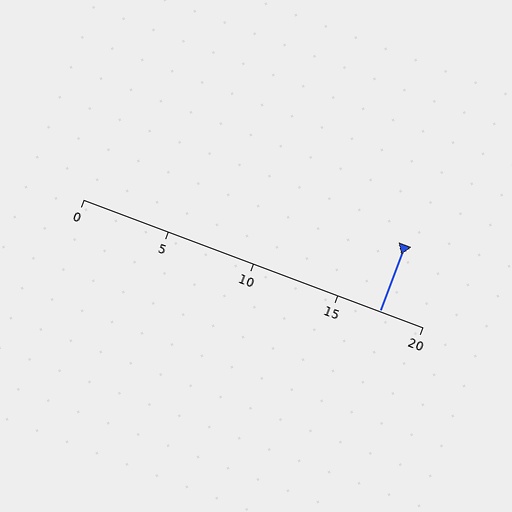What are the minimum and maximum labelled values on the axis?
The axis runs from 0 to 20.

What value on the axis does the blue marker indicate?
The marker indicates approximately 17.5.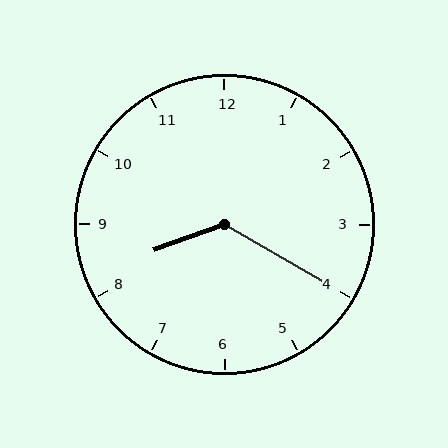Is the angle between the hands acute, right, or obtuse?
It is obtuse.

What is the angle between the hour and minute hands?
Approximately 130 degrees.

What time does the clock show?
8:20.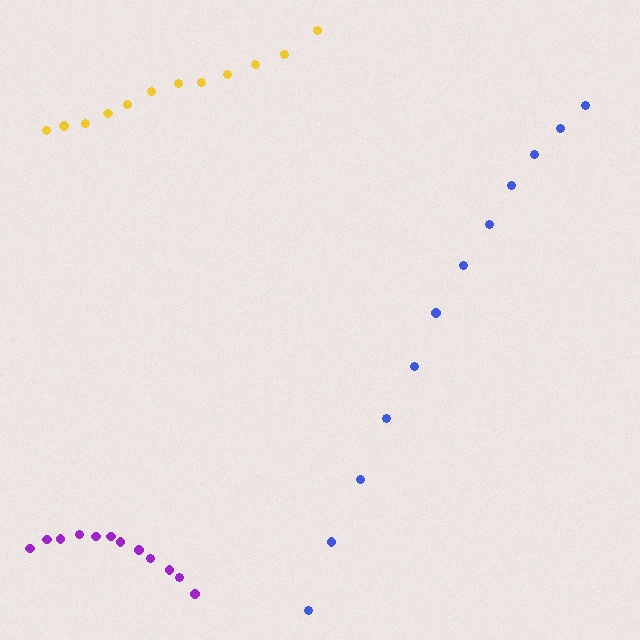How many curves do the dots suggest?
There are 3 distinct paths.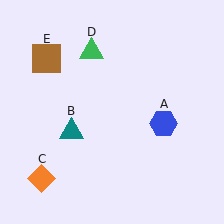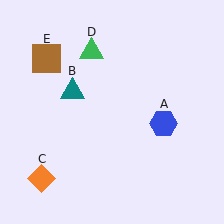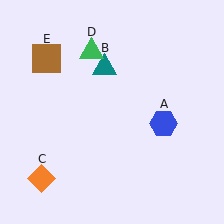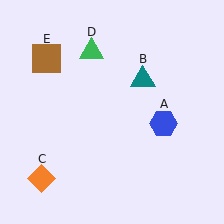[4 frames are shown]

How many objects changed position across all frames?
1 object changed position: teal triangle (object B).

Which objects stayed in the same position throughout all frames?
Blue hexagon (object A) and orange diamond (object C) and green triangle (object D) and brown square (object E) remained stationary.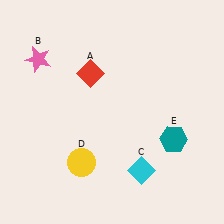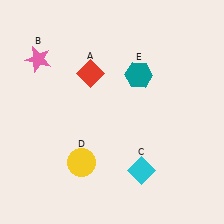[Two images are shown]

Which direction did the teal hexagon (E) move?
The teal hexagon (E) moved up.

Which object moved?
The teal hexagon (E) moved up.